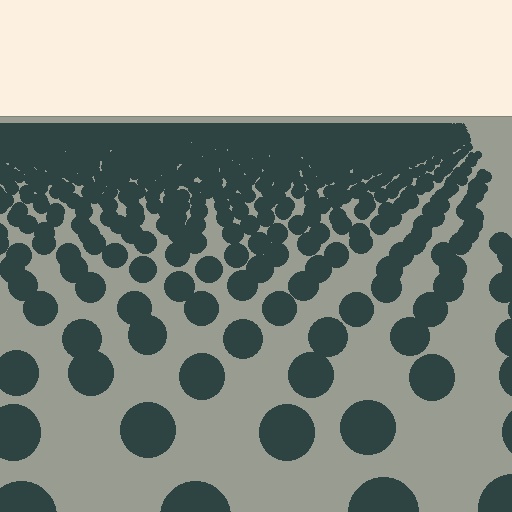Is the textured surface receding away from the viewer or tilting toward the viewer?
The surface is receding away from the viewer. Texture elements get smaller and denser toward the top.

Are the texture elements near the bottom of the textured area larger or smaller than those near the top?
Larger. Near the bottom, elements are closer to the viewer and appear at a bigger on-screen size.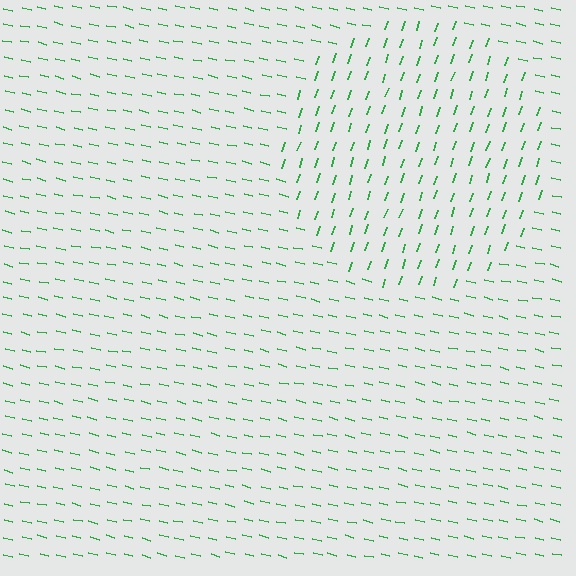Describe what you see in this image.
The image is filled with small green line segments. A circle region in the image has lines oriented differently from the surrounding lines, creating a visible texture boundary.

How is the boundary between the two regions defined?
The boundary is defined purely by a change in line orientation (approximately 84 degrees difference). All lines are the same color and thickness.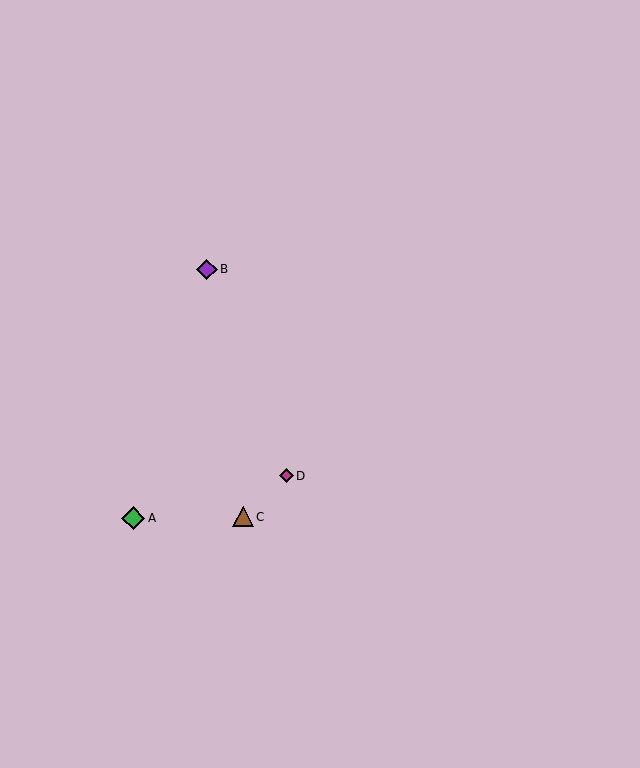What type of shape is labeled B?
Shape B is a purple diamond.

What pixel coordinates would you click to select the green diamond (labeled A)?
Click at (133, 518) to select the green diamond A.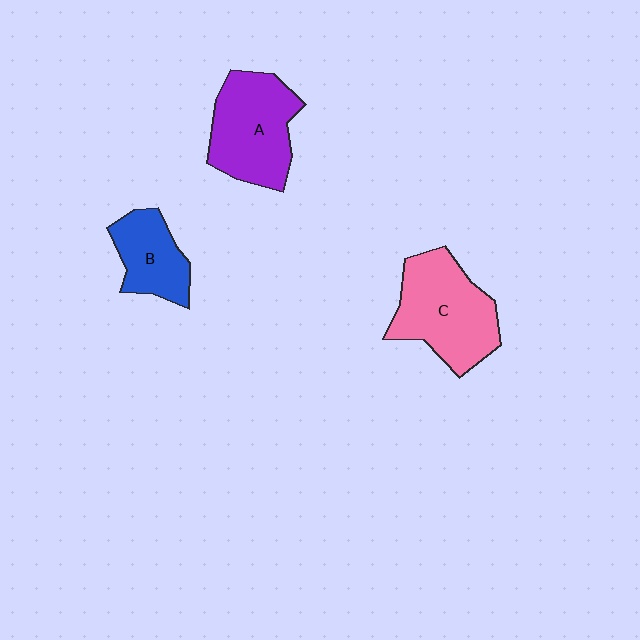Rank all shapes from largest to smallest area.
From largest to smallest: C (pink), A (purple), B (blue).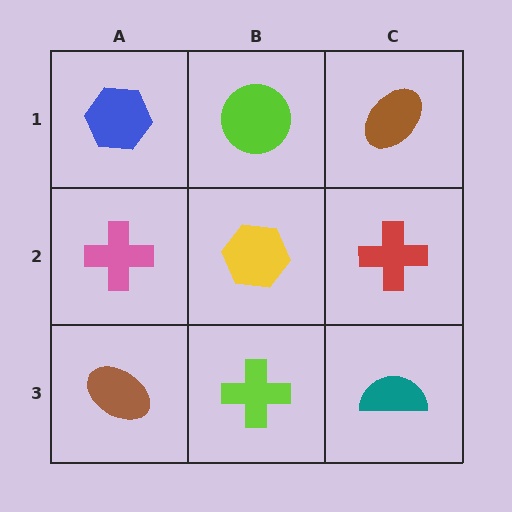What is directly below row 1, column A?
A pink cross.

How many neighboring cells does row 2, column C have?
3.